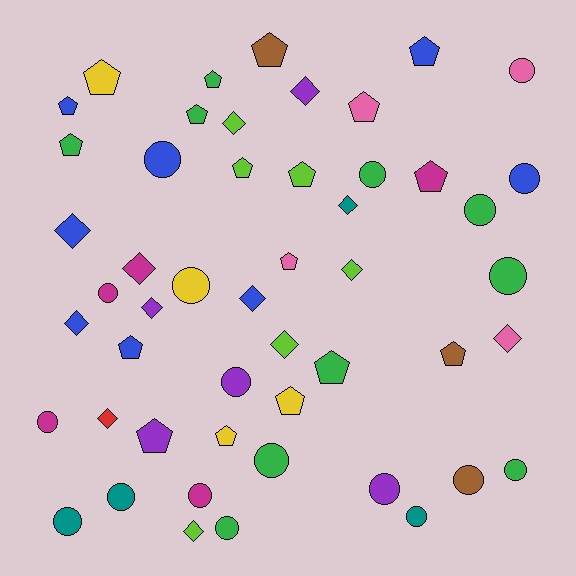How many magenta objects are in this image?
There are 5 magenta objects.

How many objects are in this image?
There are 50 objects.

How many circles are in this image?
There are 19 circles.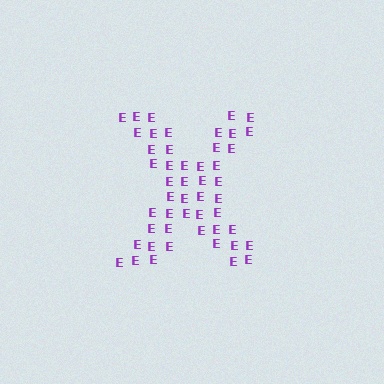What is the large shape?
The large shape is the letter X.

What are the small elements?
The small elements are letter E's.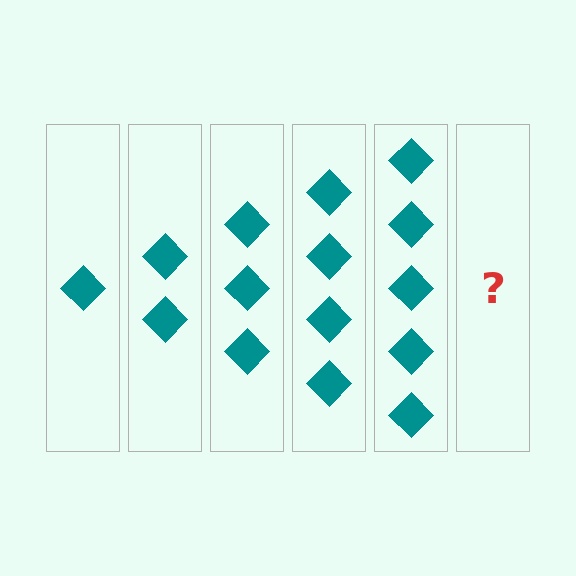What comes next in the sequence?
The next element should be 6 diamonds.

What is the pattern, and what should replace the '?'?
The pattern is that each step adds one more diamond. The '?' should be 6 diamonds.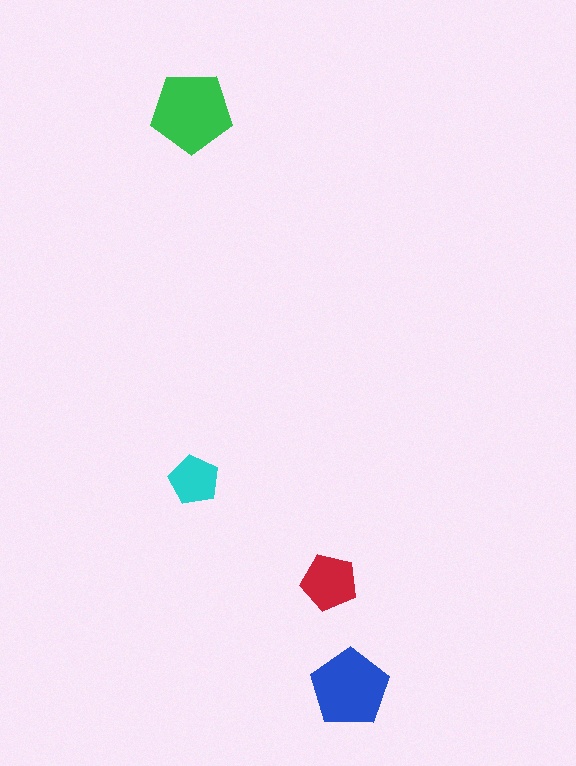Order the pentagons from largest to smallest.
the green one, the blue one, the red one, the cyan one.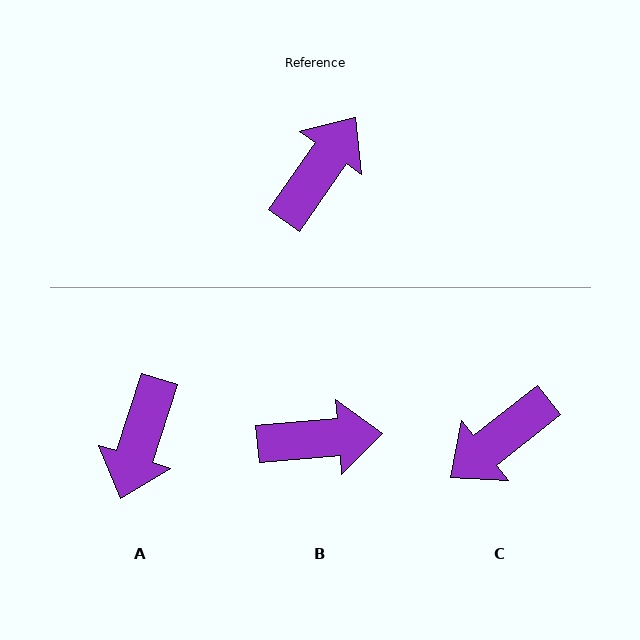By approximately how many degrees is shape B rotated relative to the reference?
Approximately 51 degrees clockwise.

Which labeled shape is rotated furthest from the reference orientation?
A, about 163 degrees away.